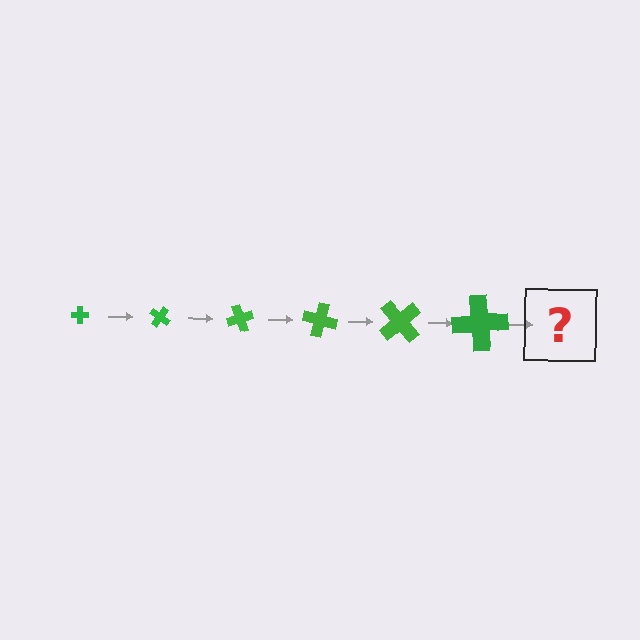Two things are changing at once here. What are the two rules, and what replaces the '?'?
The two rules are that the cross grows larger each step and it rotates 35 degrees each step. The '?' should be a cross, larger than the previous one and rotated 210 degrees from the start.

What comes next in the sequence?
The next element should be a cross, larger than the previous one and rotated 210 degrees from the start.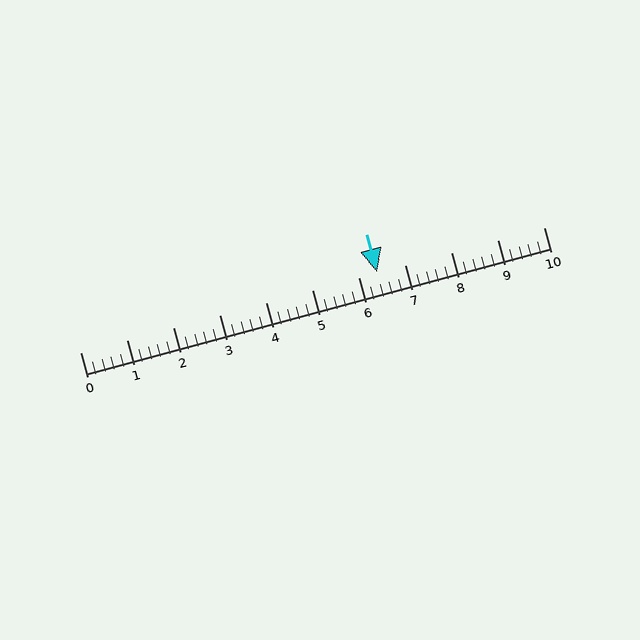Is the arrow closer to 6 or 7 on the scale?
The arrow is closer to 6.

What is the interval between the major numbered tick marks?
The major tick marks are spaced 1 units apart.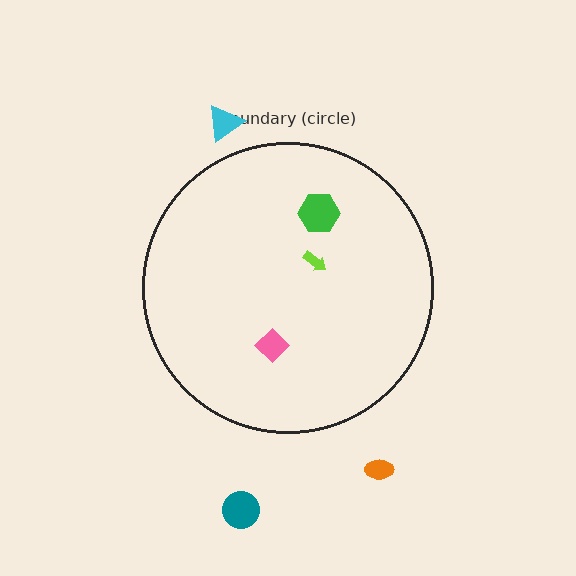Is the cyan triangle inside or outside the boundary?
Outside.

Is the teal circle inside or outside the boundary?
Outside.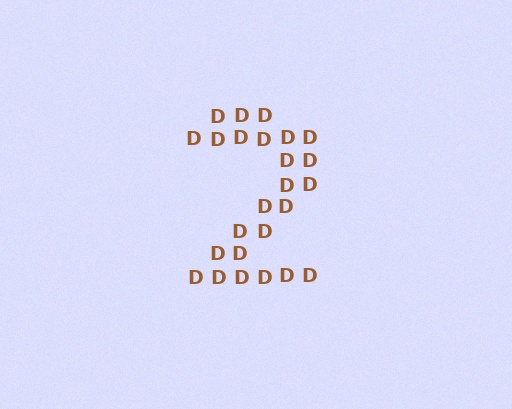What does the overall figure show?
The overall figure shows the digit 2.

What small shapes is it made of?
It is made of small letter D's.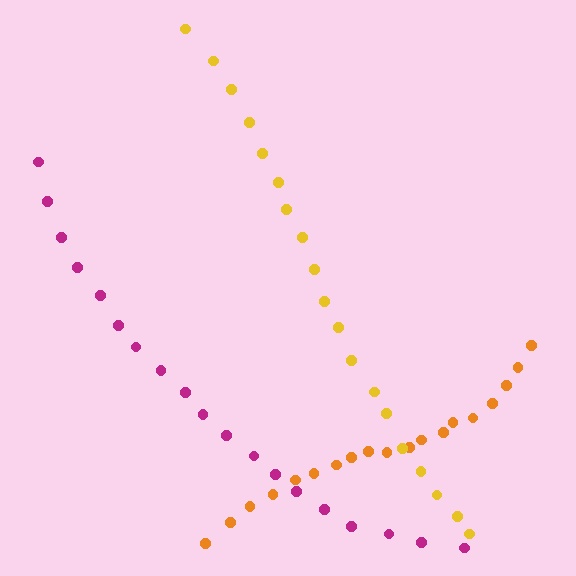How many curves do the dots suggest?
There are 3 distinct paths.